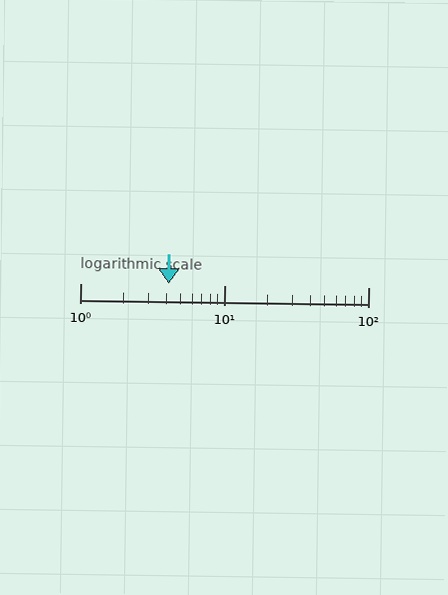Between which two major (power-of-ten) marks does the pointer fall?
The pointer is between 1 and 10.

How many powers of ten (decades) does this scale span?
The scale spans 2 decades, from 1 to 100.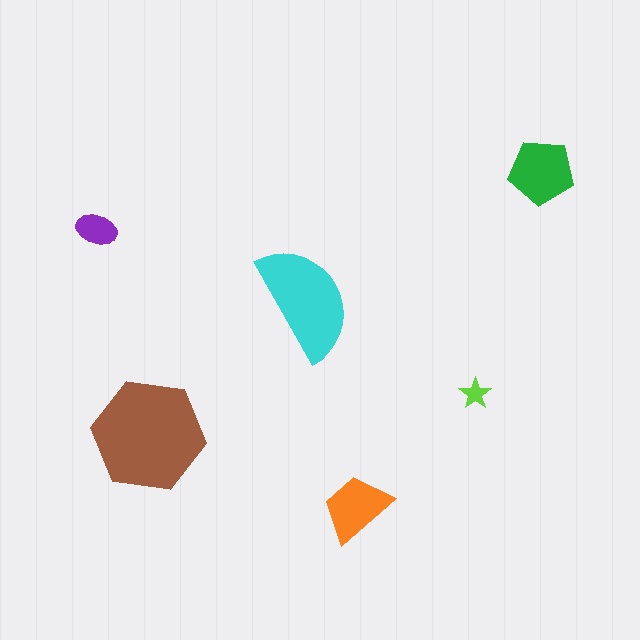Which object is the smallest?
The lime star.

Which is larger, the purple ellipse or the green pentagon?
The green pentagon.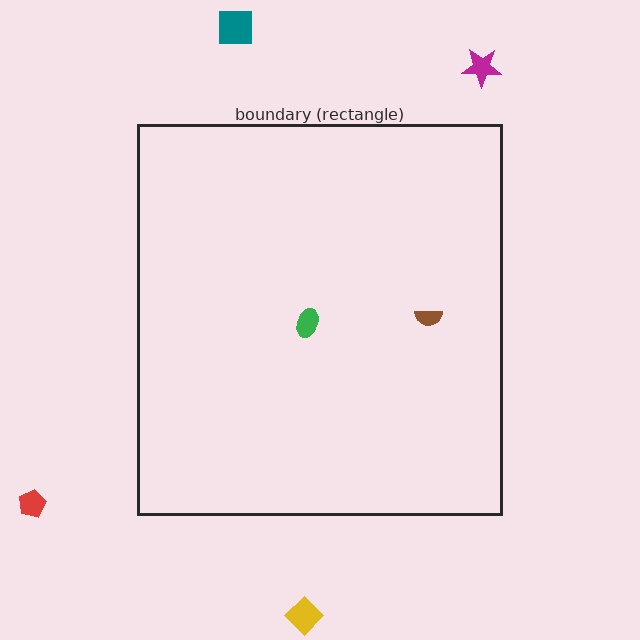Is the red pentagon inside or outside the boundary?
Outside.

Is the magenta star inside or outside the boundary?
Outside.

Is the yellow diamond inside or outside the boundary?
Outside.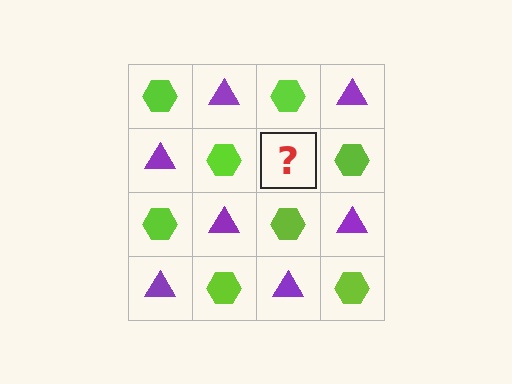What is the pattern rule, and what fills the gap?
The rule is that it alternates lime hexagon and purple triangle in a checkerboard pattern. The gap should be filled with a purple triangle.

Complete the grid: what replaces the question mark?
The question mark should be replaced with a purple triangle.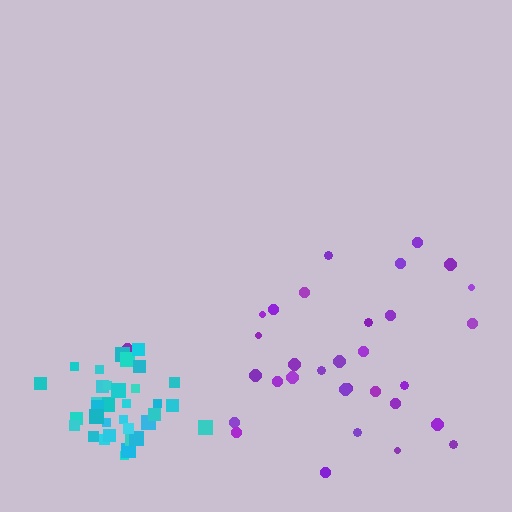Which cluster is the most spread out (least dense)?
Purple.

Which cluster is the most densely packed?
Cyan.